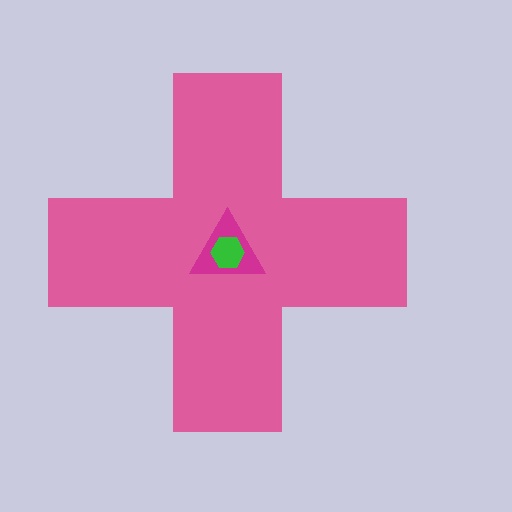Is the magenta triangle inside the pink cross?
Yes.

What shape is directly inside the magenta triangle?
The green hexagon.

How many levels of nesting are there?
3.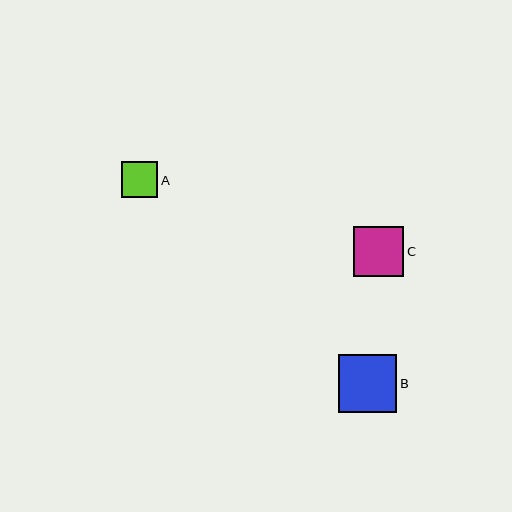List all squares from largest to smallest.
From largest to smallest: B, C, A.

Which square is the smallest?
Square A is the smallest with a size of approximately 36 pixels.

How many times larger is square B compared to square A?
Square B is approximately 1.6 times the size of square A.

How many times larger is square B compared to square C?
Square B is approximately 1.2 times the size of square C.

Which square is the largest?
Square B is the largest with a size of approximately 58 pixels.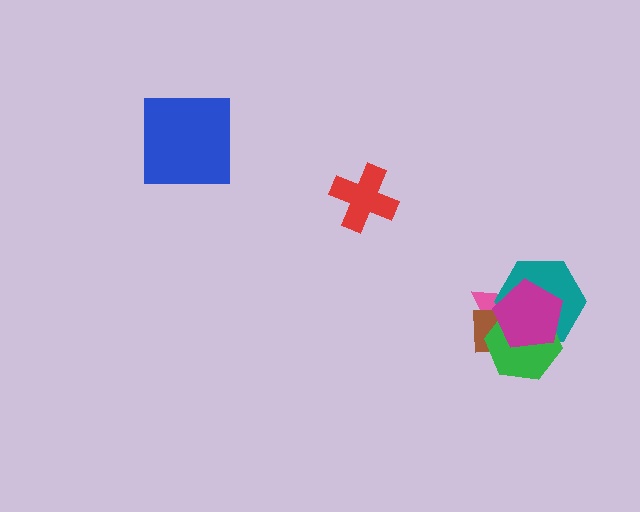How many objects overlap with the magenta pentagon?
4 objects overlap with the magenta pentagon.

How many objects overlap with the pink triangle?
4 objects overlap with the pink triangle.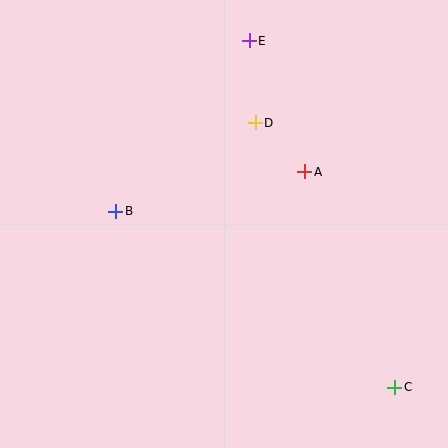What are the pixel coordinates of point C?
Point C is at (395, 387).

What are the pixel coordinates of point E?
Point E is at (249, 41).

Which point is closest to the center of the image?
Point A at (305, 172) is closest to the center.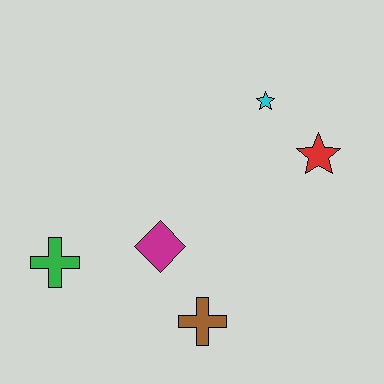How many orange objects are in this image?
There are no orange objects.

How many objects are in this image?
There are 5 objects.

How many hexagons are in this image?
There are no hexagons.